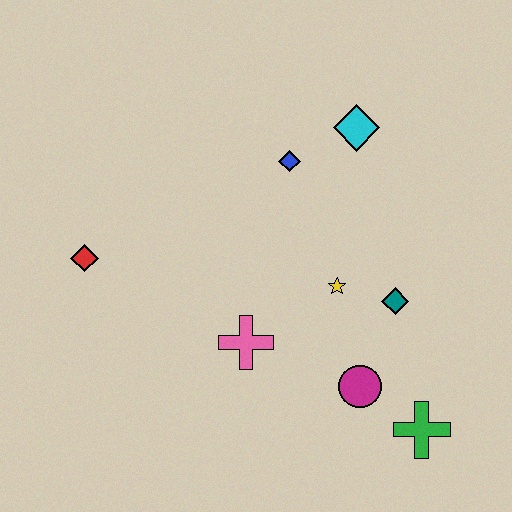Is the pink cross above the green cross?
Yes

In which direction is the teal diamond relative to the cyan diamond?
The teal diamond is below the cyan diamond.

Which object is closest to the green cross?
The magenta circle is closest to the green cross.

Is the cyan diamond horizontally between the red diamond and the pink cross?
No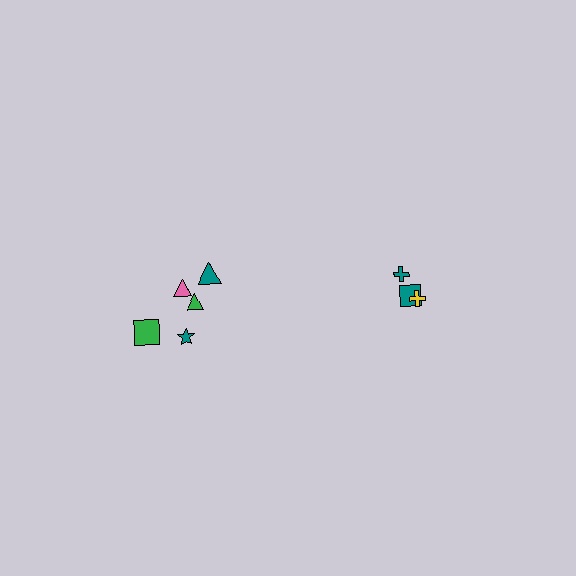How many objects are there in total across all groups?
There are 8 objects.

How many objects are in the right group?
There are 3 objects.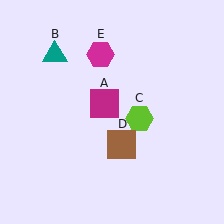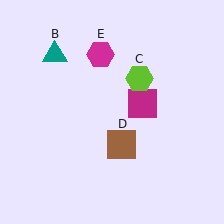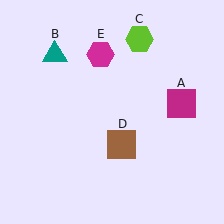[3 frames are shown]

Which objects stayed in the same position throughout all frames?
Teal triangle (object B) and brown square (object D) and magenta hexagon (object E) remained stationary.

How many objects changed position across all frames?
2 objects changed position: magenta square (object A), lime hexagon (object C).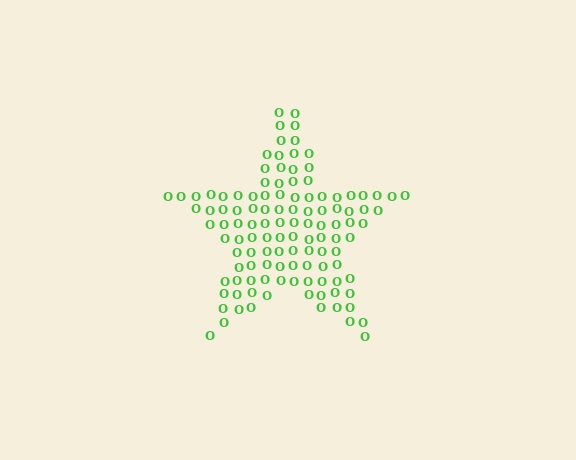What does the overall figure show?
The overall figure shows a star.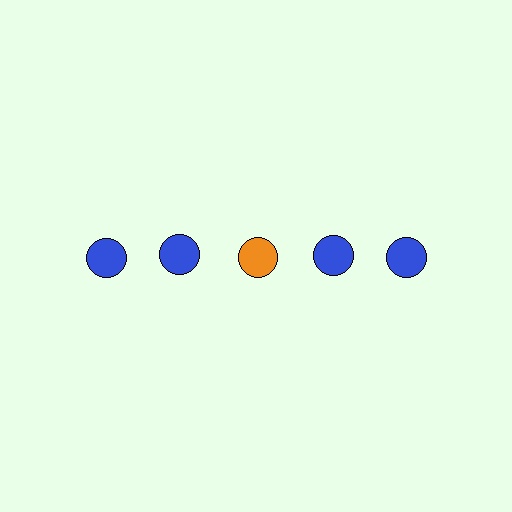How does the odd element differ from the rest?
It has a different color: orange instead of blue.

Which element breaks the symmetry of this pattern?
The orange circle in the top row, center column breaks the symmetry. All other shapes are blue circles.